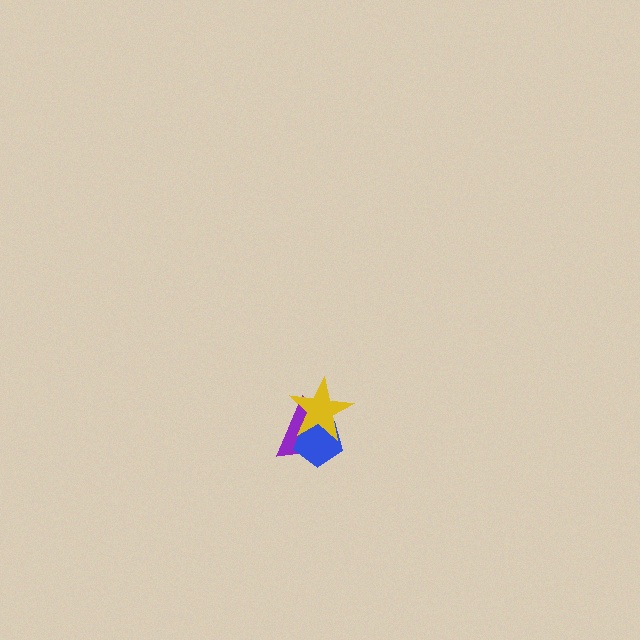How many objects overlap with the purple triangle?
2 objects overlap with the purple triangle.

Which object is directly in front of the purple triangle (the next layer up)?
The blue pentagon is directly in front of the purple triangle.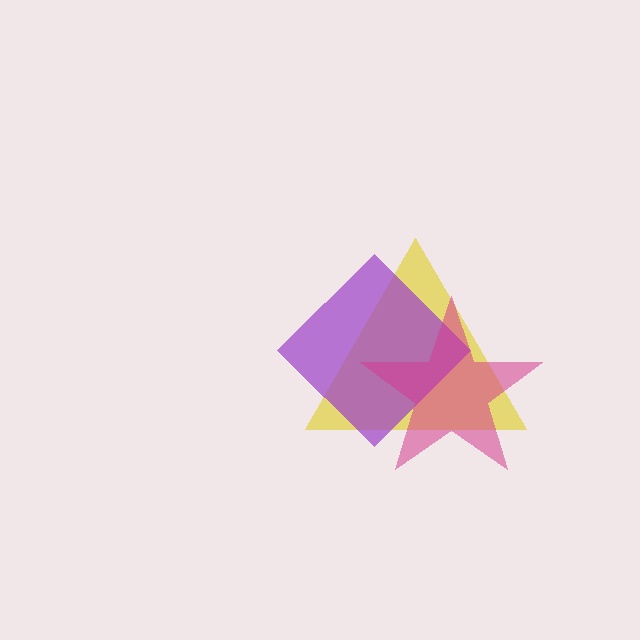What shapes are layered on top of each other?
The layered shapes are: a yellow triangle, a purple diamond, a magenta star.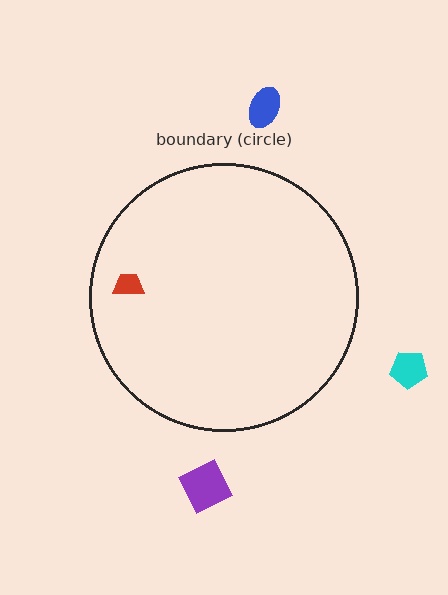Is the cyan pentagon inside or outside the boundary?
Outside.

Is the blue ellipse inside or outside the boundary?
Outside.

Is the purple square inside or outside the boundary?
Outside.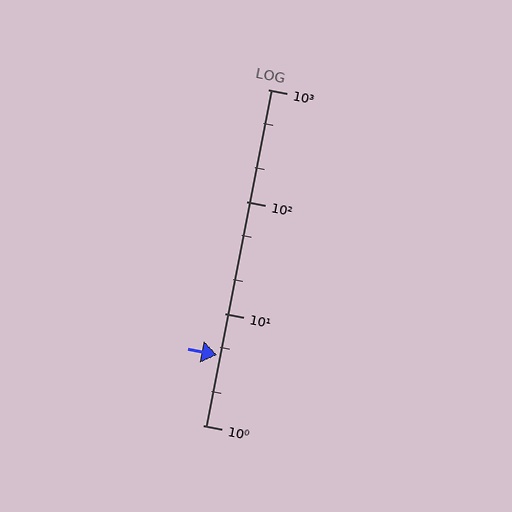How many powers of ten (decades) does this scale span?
The scale spans 3 decades, from 1 to 1000.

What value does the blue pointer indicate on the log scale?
The pointer indicates approximately 4.2.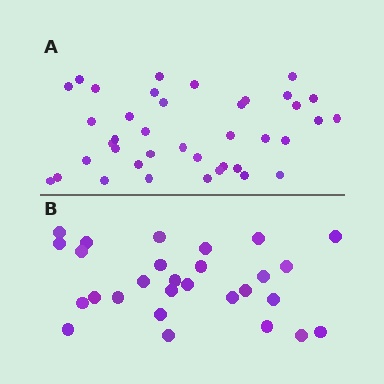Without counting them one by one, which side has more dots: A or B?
Region A (the top region) has more dots.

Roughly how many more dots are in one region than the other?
Region A has roughly 12 or so more dots than region B.